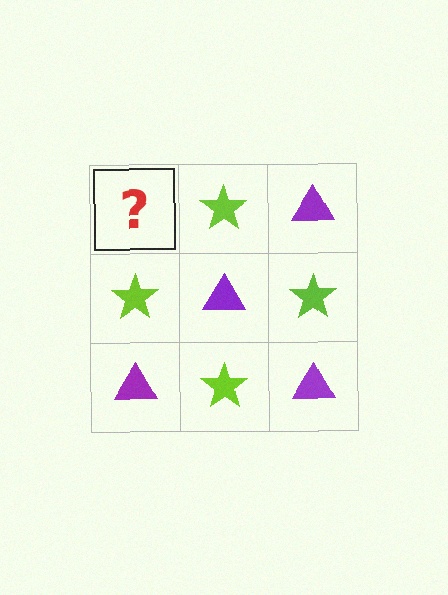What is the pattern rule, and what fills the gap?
The rule is that it alternates purple triangle and lime star in a checkerboard pattern. The gap should be filled with a purple triangle.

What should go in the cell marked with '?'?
The missing cell should contain a purple triangle.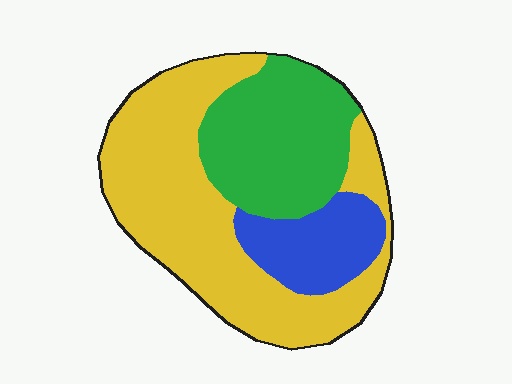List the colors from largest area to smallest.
From largest to smallest: yellow, green, blue.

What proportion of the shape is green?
Green takes up about one third (1/3) of the shape.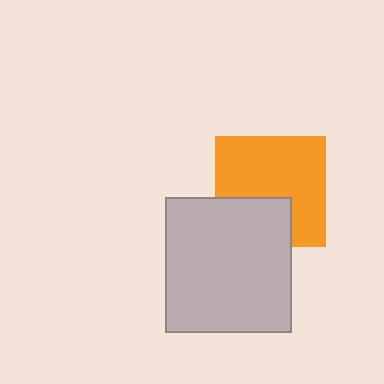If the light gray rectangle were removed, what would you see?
You would see the complete orange square.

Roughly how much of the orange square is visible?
Most of it is visible (roughly 69%).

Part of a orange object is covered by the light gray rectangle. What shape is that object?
It is a square.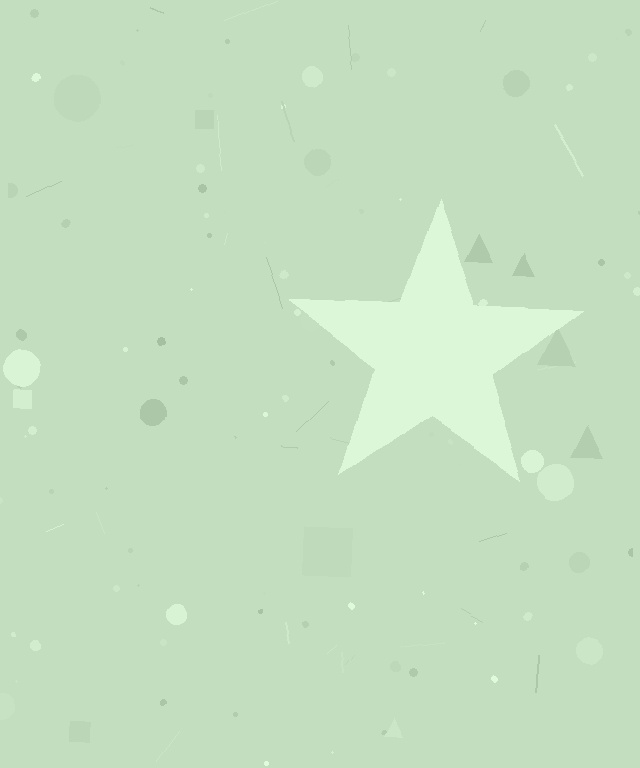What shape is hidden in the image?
A star is hidden in the image.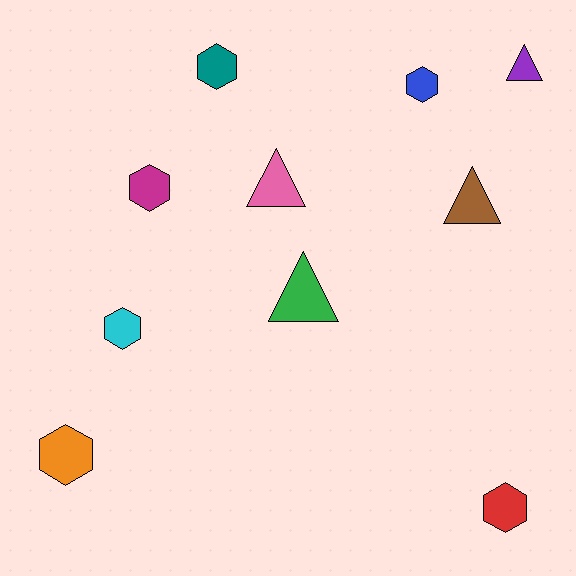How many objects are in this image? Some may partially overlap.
There are 10 objects.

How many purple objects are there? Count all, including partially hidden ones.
There is 1 purple object.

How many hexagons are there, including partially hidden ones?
There are 6 hexagons.